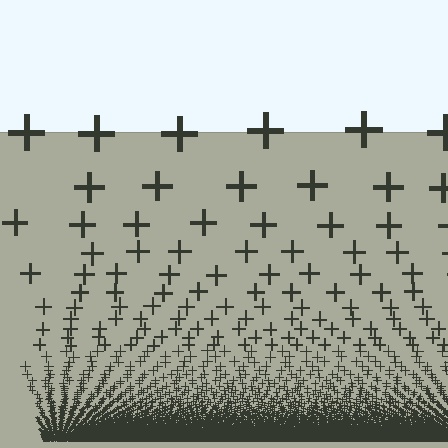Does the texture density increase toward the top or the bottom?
Density increases toward the bottom.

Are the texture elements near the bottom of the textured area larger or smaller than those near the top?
Smaller. The gradient is inverted — elements near the bottom are smaller and denser.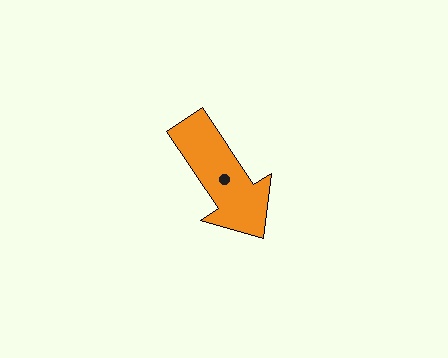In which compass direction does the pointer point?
Southeast.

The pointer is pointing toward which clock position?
Roughly 5 o'clock.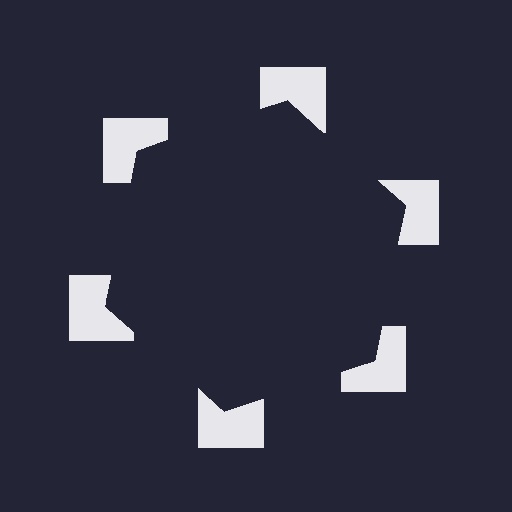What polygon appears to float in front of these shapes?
An illusory hexagon — its edges are inferred from the aligned wedge cuts in the notched squares, not physically drawn.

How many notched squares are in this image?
There are 6 — one at each vertex of the illusory hexagon.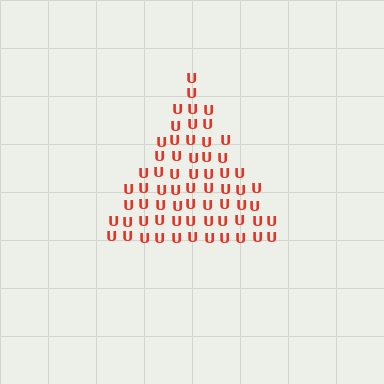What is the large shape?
The large shape is a triangle.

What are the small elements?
The small elements are letter U's.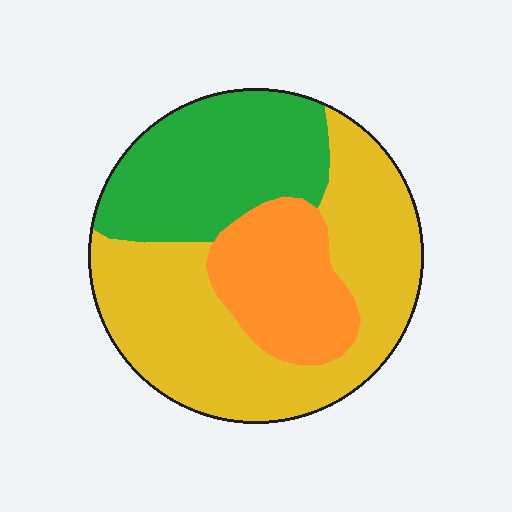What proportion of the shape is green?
Green covers 30% of the shape.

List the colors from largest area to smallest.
From largest to smallest: yellow, green, orange.